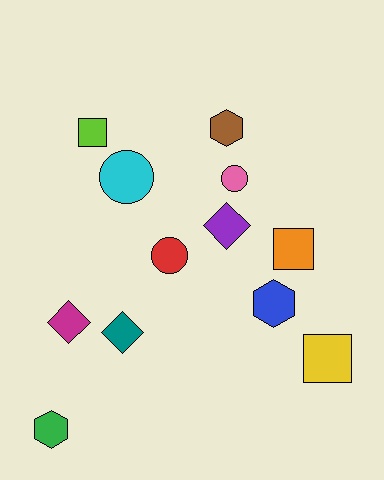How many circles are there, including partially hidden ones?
There are 3 circles.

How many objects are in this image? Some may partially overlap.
There are 12 objects.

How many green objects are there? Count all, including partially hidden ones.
There is 1 green object.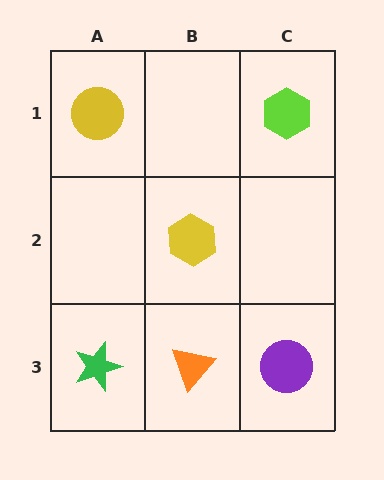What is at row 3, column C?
A purple circle.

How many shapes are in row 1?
2 shapes.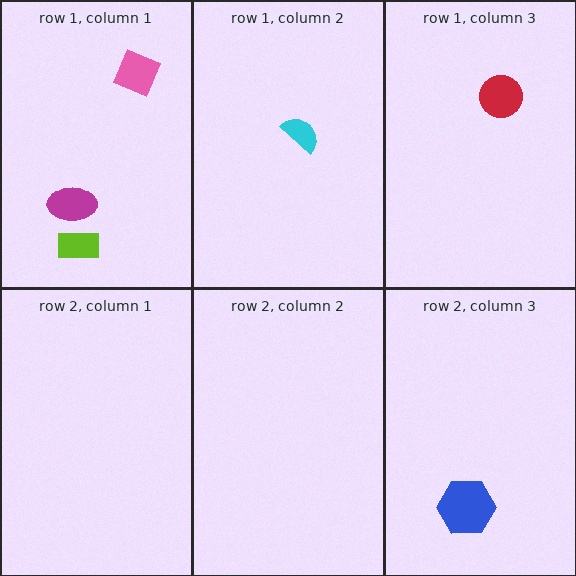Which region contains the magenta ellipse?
The row 1, column 1 region.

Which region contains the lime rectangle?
The row 1, column 1 region.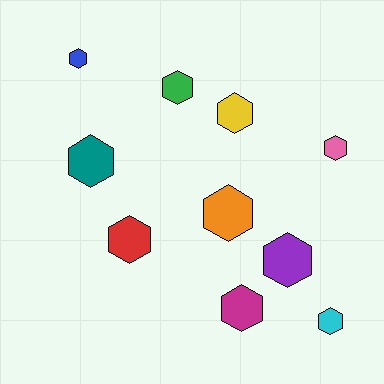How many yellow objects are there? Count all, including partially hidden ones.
There is 1 yellow object.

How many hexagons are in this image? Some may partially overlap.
There are 10 hexagons.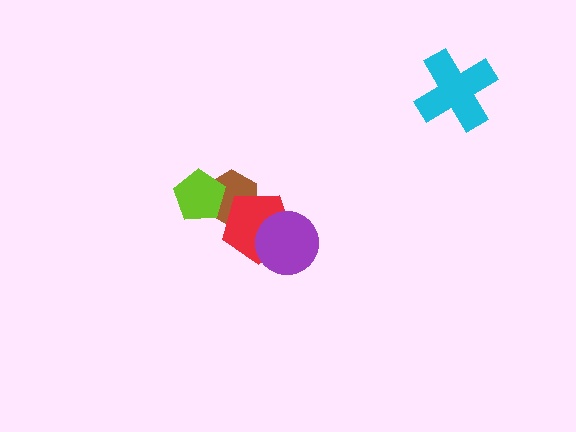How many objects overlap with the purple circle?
1 object overlaps with the purple circle.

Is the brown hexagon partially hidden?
Yes, it is partially covered by another shape.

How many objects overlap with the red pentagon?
2 objects overlap with the red pentagon.